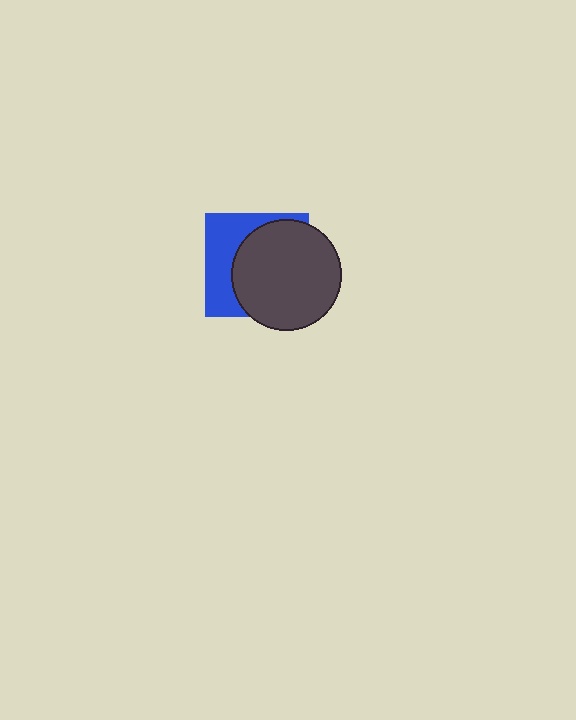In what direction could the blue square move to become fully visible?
The blue square could move left. That would shift it out from behind the dark gray circle entirely.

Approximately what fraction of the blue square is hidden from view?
Roughly 62% of the blue square is hidden behind the dark gray circle.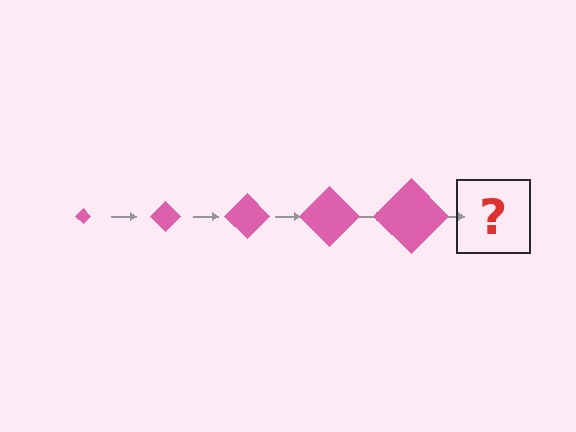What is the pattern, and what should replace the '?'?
The pattern is that the diamond gets progressively larger each step. The '?' should be a pink diamond, larger than the previous one.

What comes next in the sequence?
The next element should be a pink diamond, larger than the previous one.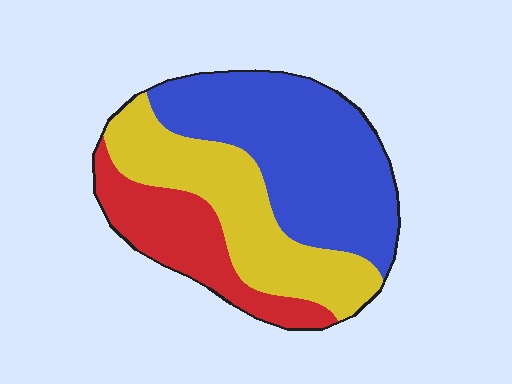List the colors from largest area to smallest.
From largest to smallest: blue, yellow, red.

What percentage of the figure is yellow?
Yellow covers around 35% of the figure.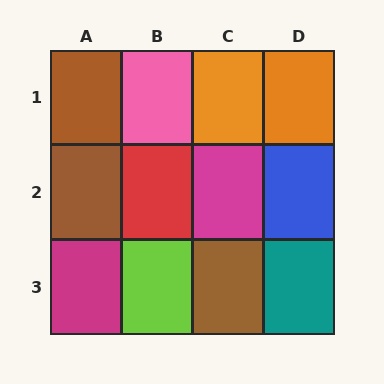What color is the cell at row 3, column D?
Teal.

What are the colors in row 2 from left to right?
Brown, red, magenta, blue.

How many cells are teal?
1 cell is teal.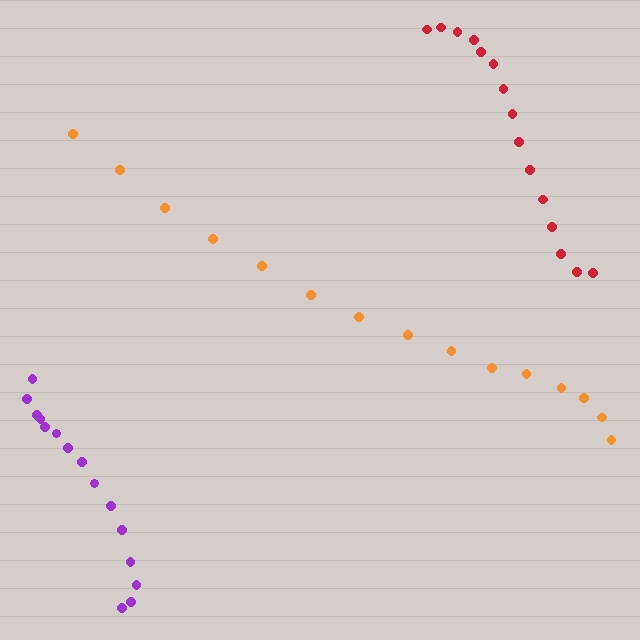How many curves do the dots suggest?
There are 3 distinct paths.